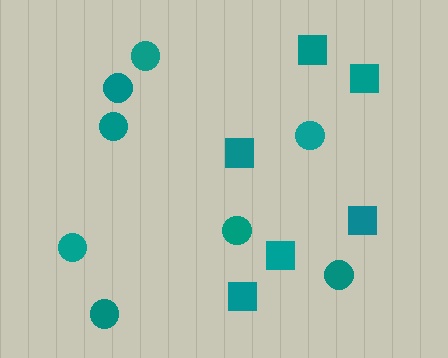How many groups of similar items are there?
There are 2 groups: one group of circles (8) and one group of squares (6).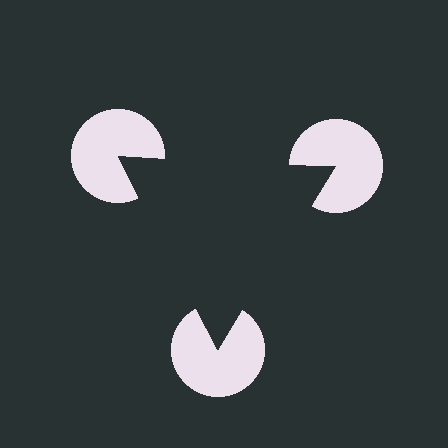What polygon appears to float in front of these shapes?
An illusory triangle — its edges are inferred from the aligned wedge cuts in the pac-man discs, not physically drawn.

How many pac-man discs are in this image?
There are 3 — one at each vertex of the illusory triangle.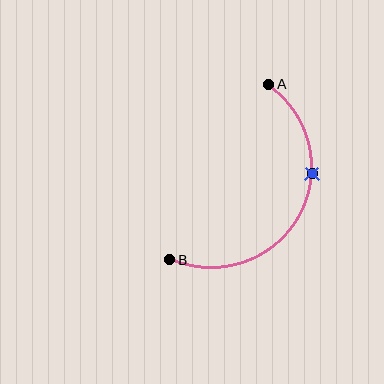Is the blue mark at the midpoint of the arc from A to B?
No. The blue mark lies on the arc but is closer to endpoint A. The arc midpoint would be at the point on the curve equidistant along the arc from both A and B.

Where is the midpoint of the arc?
The arc midpoint is the point on the curve farthest from the straight line joining A and B. It sits to the right of that line.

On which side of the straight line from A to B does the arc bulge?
The arc bulges to the right of the straight line connecting A and B.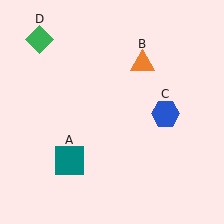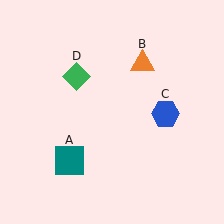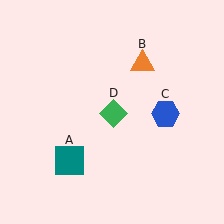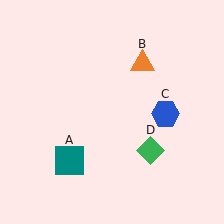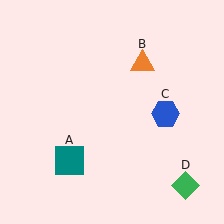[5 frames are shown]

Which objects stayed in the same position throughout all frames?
Teal square (object A) and orange triangle (object B) and blue hexagon (object C) remained stationary.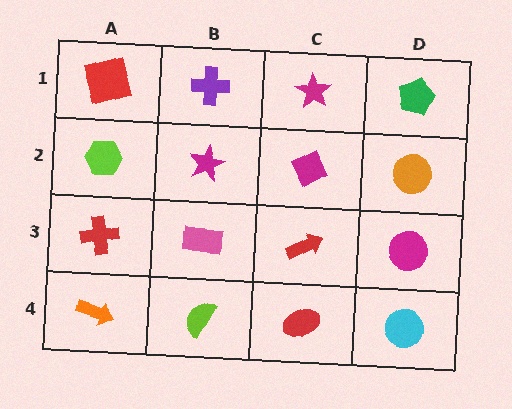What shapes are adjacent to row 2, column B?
A purple cross (row 1, column B), a pink rectangle (row 3, column B), a lime hexagon (row 2, column A), a magenta diamond (row 2, column C).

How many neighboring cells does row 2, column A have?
3.